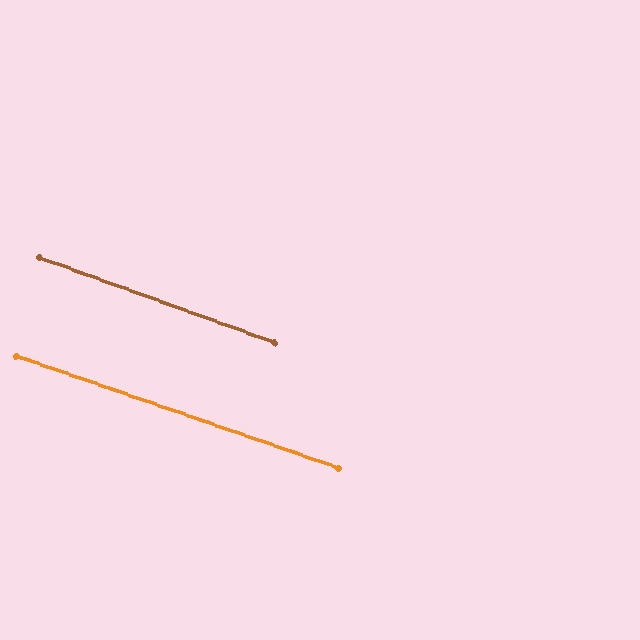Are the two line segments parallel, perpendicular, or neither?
Parallel — their directions differ by only 0.8°.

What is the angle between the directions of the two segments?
Approximately 1 degree.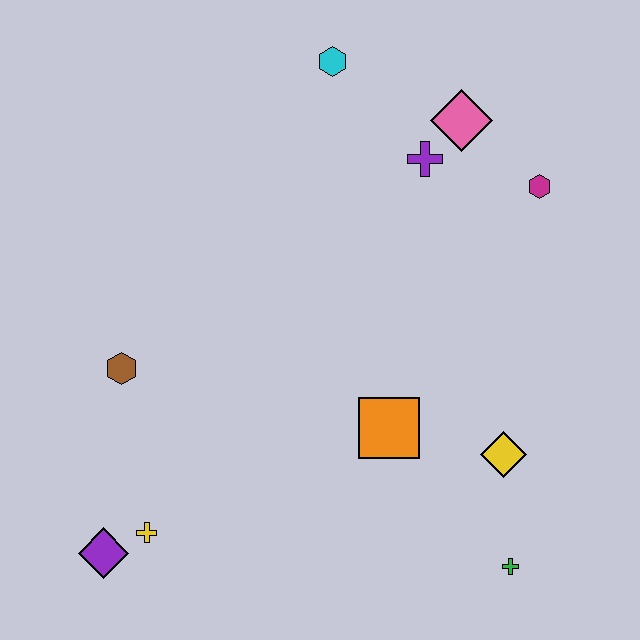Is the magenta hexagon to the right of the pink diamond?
Yes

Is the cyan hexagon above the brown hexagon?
Yes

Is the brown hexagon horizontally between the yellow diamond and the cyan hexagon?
No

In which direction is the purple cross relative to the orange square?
The purple cross is above the orange square.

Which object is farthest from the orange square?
The cyan hexagon is farthest from the orange square.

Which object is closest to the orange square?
The yellow diamond is closest to the orange square.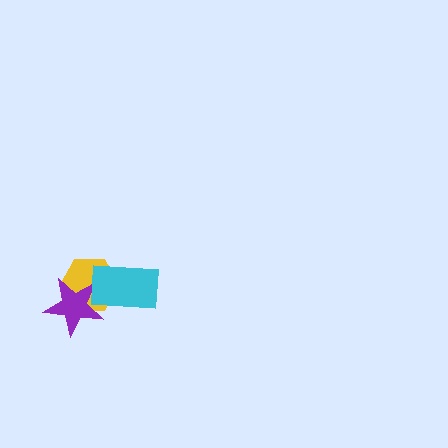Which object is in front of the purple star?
The cyan rectangle is in front of the purple star.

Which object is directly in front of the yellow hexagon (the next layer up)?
The purple star is directly in front of the yellow hexagon.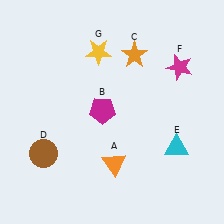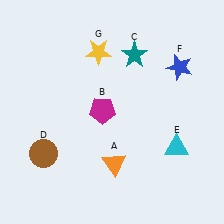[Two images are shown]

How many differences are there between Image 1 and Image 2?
There are 2 differences between the two images.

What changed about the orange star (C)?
In Image 1, C is orange. In Image 2, it changed to teal.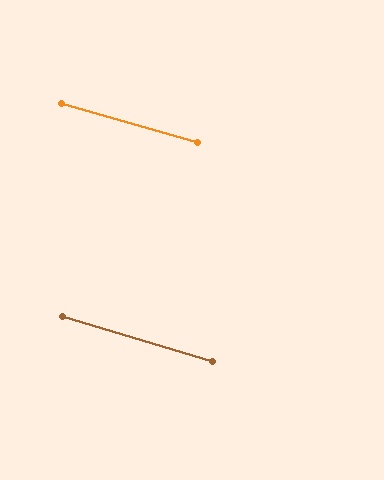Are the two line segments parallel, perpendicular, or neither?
Parallel — their directions differ by only 0.8°.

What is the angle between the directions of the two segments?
Approximately 1 degree.